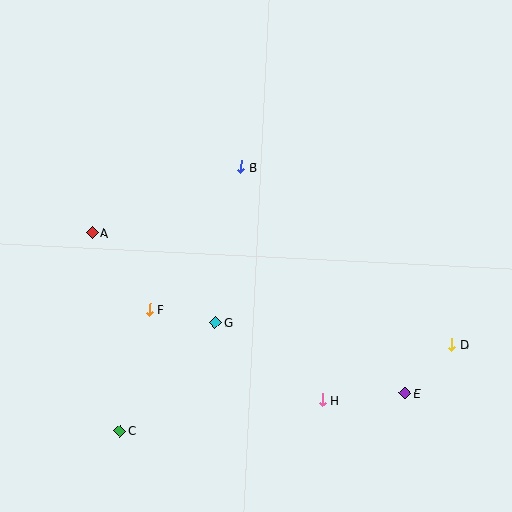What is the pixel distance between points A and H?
The distance between A and H is 285 pixels.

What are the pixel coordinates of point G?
Point G is at (216, 322).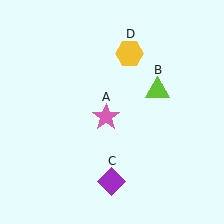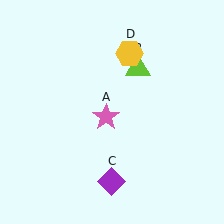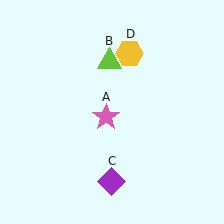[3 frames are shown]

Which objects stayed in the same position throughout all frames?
Pink star (object A) and purple diamond (object C) and yellow hexagon (object D) remained stationary.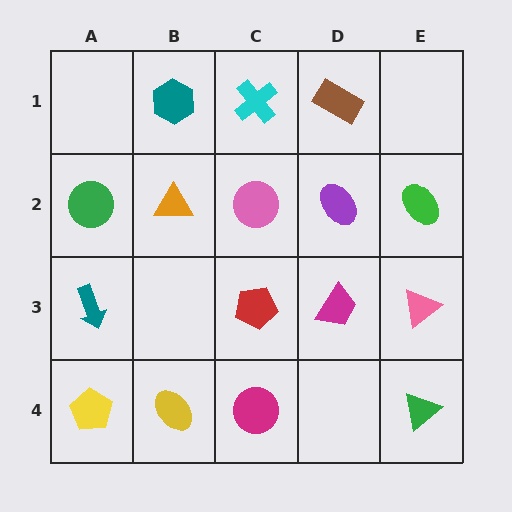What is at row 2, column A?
A green circle.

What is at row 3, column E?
A pink triangle.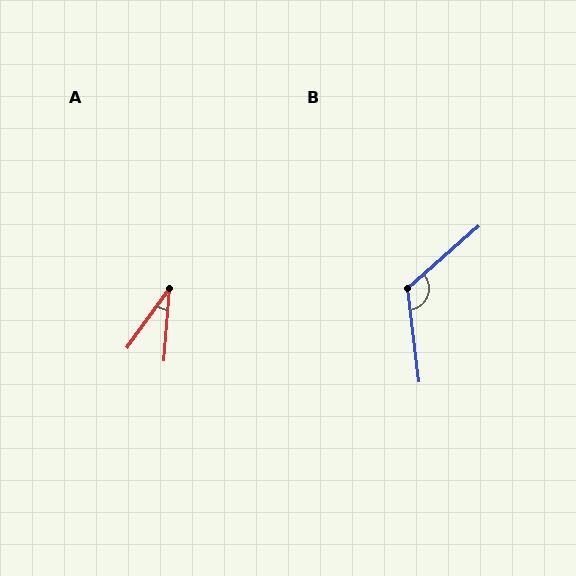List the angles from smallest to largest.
A (31°), B (124°).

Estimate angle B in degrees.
Approximately 124 degrees.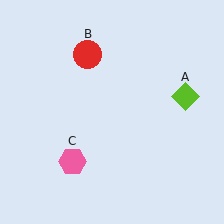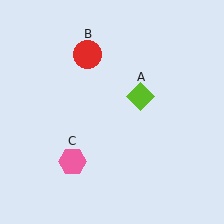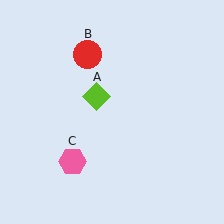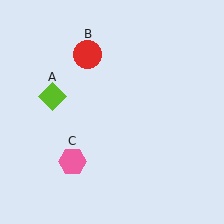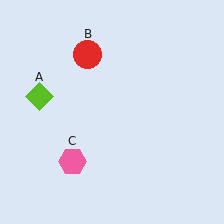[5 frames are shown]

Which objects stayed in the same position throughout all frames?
Red circle (object B) and pink hexagon (object C) remained stationary.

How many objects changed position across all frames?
1 object changed position: lime diamond (object A).